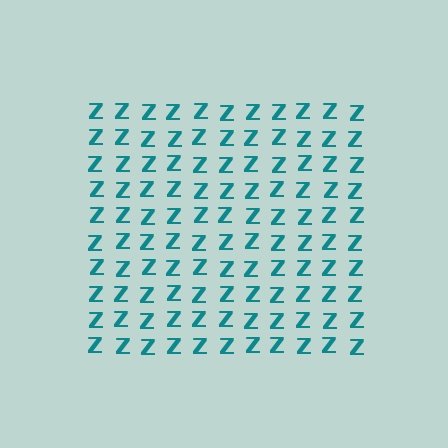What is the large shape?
The large shape is a square.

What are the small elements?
The small elements are letter Z's.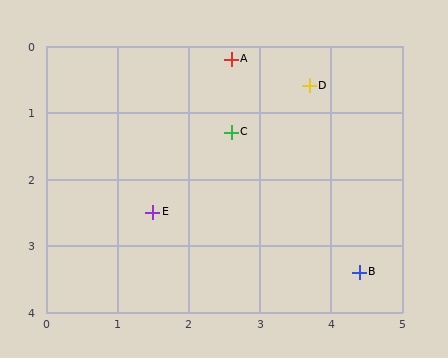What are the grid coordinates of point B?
Point B is at approximately (4.4, 3.4).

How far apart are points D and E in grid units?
Points D and E are about 2.9 grid units apart.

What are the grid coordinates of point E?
Point E is at approximately (1.5, 2.5).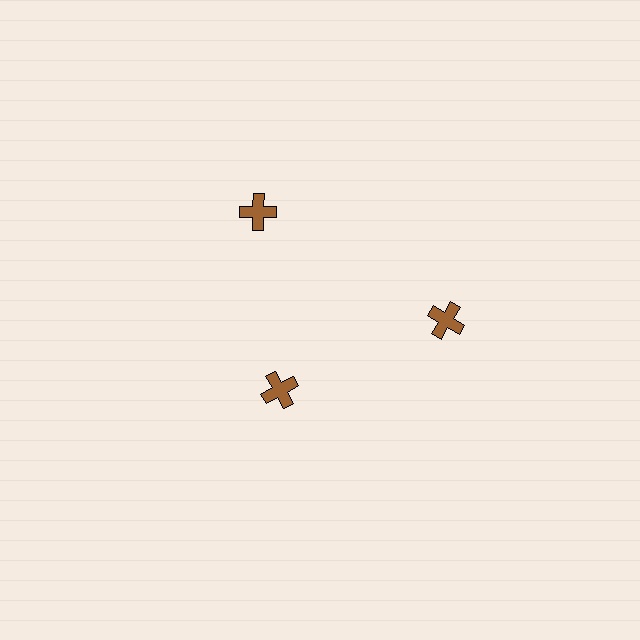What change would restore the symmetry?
The symmetry would be restored by moving it outward, back onto the ring so that all 3 crosses sit at equal angles and equal distance from the center.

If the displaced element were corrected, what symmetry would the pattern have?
It would have 3-fold rotational symmetry — the pattern would map onto itself every 120 degrees.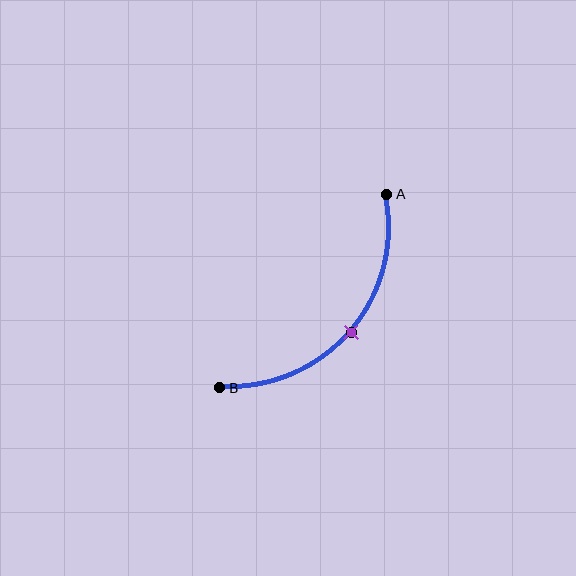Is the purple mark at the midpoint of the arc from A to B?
Yes. The purple mark lies on the arc at equal arc-length from both A and B — it is the arc midpoint.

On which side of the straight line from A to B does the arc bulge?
The arc bulges below and to the right of the straight line connecting A and B.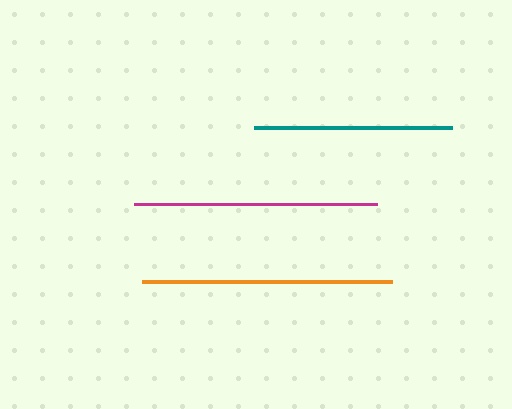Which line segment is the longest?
The orange line is the longest at approximately 251 pixels.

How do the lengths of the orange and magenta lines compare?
The orange and magenta lines are approximately the same length.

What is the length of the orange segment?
The orange segment is approximately 251 pixels long.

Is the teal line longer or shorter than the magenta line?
The magenta line is longer than the teal line.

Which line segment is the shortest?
The teal line is the shortest at approximately 198 pixels.